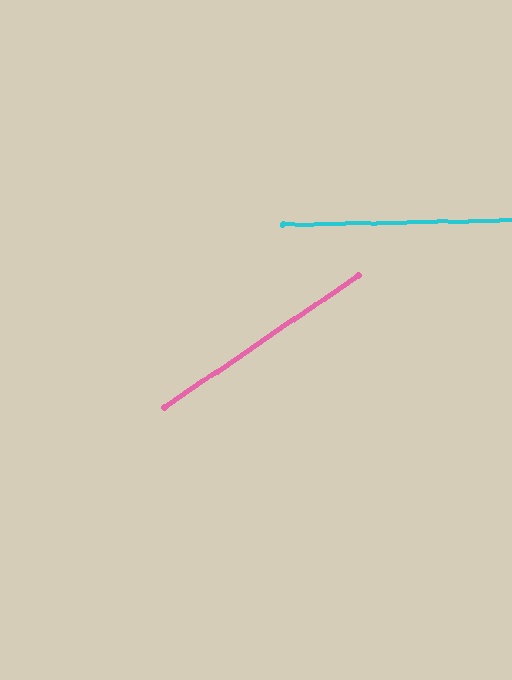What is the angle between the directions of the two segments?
Approximately 33 degrees.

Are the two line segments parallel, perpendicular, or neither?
Neither parallel nor perpendicular — they differ by about 33°.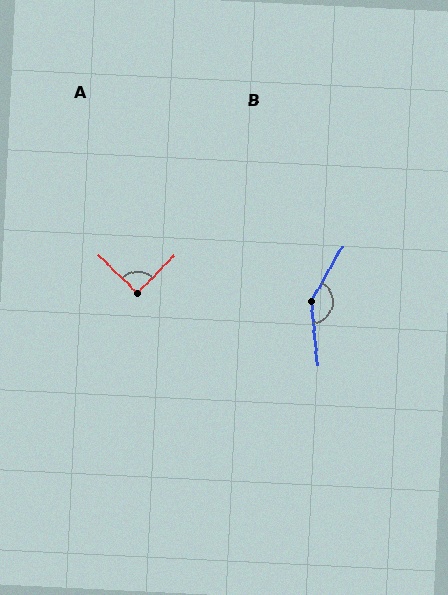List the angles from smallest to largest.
A (90°), B (145°).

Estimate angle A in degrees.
Approximately 90 degrees.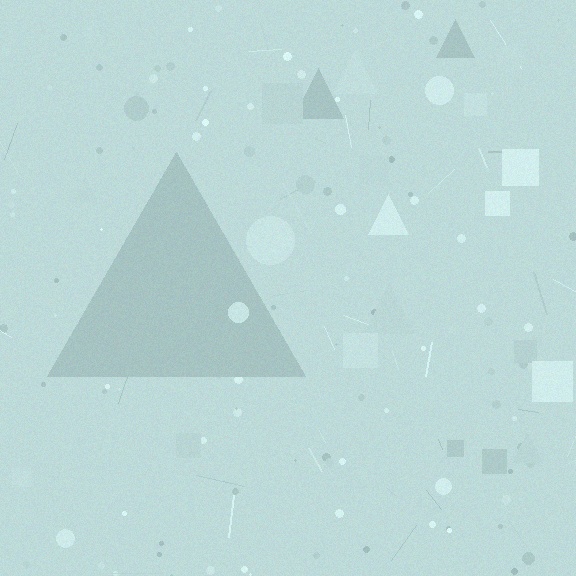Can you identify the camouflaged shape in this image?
The camouflaged shape is a triangle.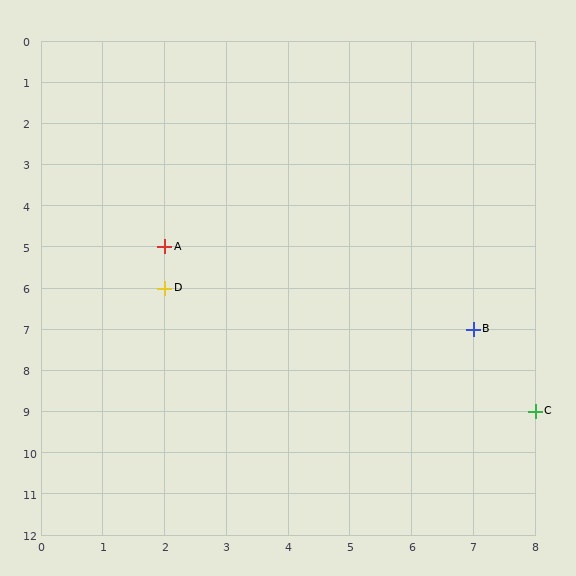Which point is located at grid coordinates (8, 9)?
Point C is at (8, 9).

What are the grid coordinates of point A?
Point A is at grid coordinates (2, 5).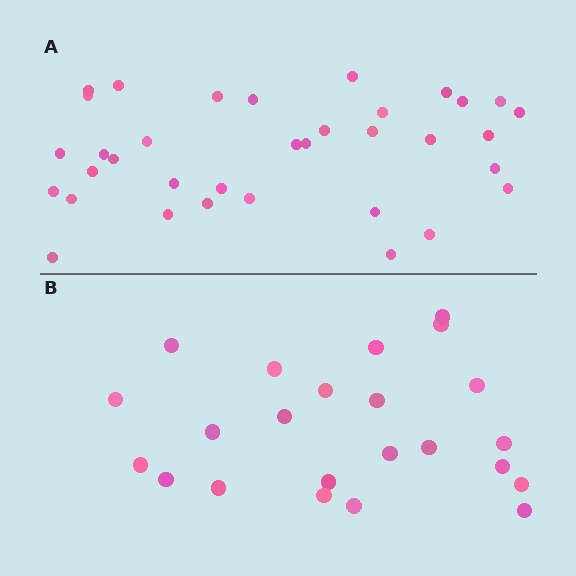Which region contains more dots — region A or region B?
Region A (the top region) has more dots.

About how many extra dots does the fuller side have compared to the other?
Region A has roughly 12 or so more dots than region B.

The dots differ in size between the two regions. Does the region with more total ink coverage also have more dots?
No. Region B has more total ink coverage because its dots are larger, but region A actually contains more individual dots. Total area can be misleading — the number of items is what matters here.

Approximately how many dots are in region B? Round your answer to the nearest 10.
About 20 dots. (The exact count is 23, which rounds to 20.)